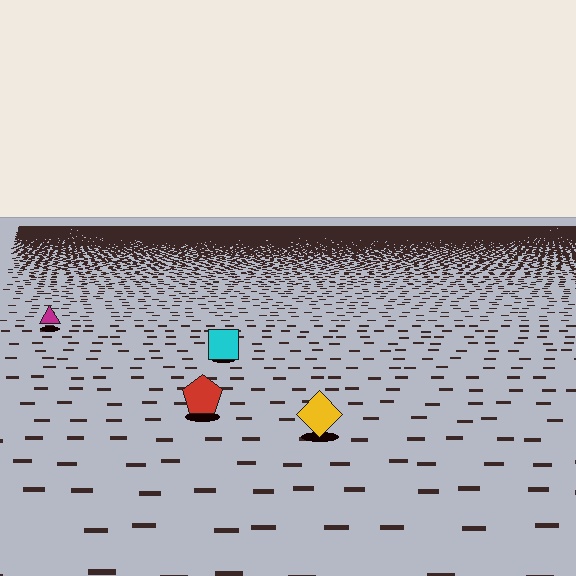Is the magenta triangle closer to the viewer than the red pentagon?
No. The red pentagon is closer — you can tell from the texture gradient: the ground texture is coarser near it.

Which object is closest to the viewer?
The yellow diamond is closest. The texture marks near it are larger and more spread out.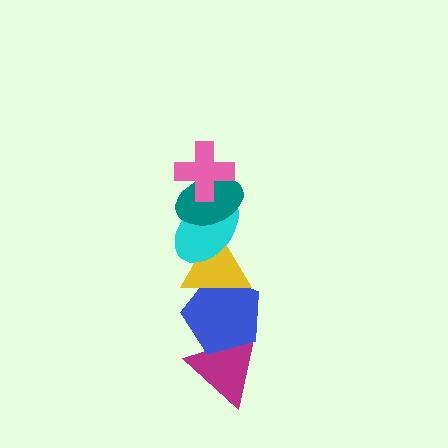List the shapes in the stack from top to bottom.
From top to bottom: the pink cross, the teal ellipse, the cyan ellipse, the yellow triangle, the blue pentagon, the magenta triangle.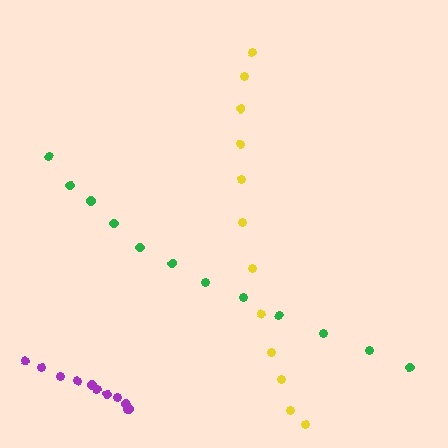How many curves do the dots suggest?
There are 3 distinct paths.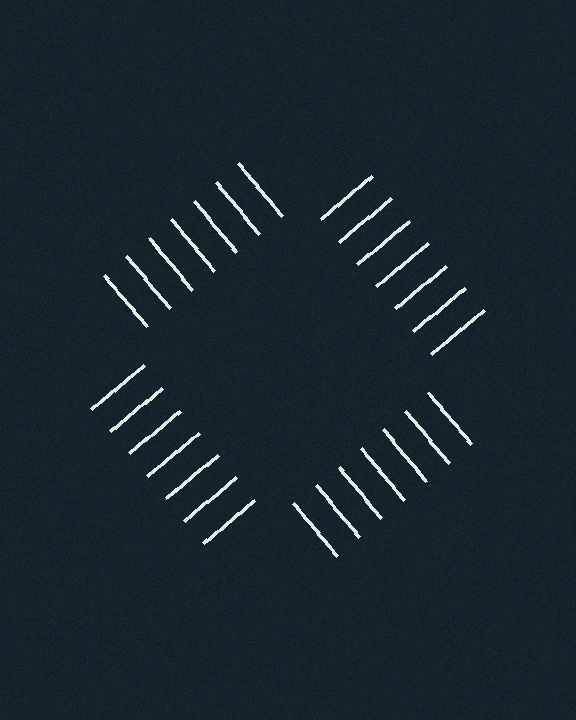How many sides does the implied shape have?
4 sides — the line-ends trace a square.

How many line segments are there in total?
28 — 7 along each of the 4 edges.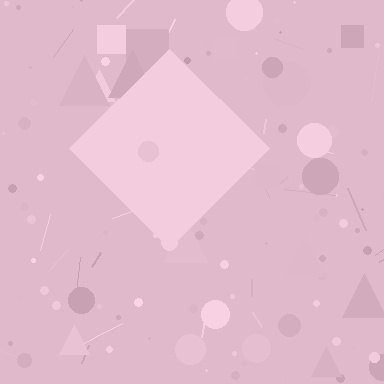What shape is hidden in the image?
A diamond is hidden in the image.